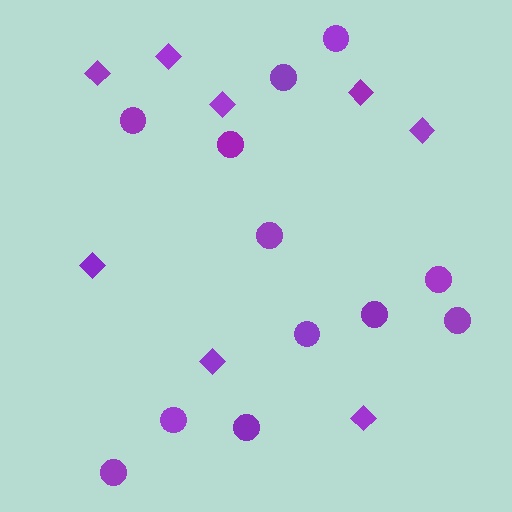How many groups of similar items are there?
There are 2 groups: one group of circles (12) and one group of diamonds (8).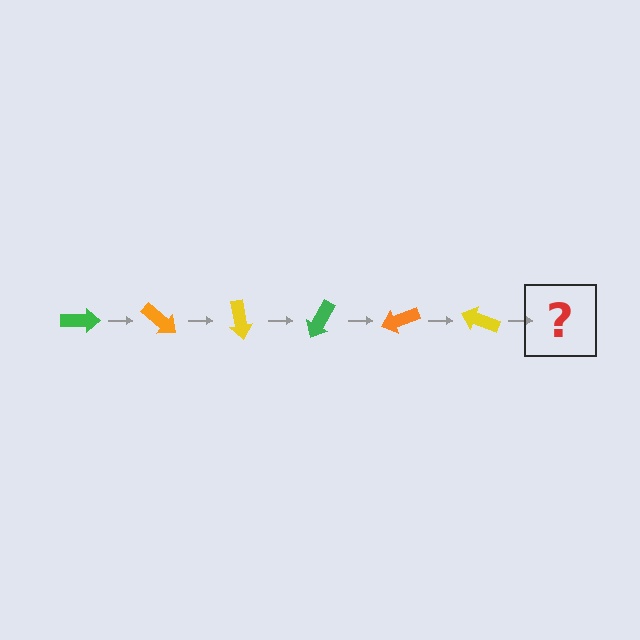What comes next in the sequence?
The next element should be a green arrow, rotated 240 degrees from the start.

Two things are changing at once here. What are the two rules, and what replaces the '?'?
The two rules are that it rotates 40 degrees each step and the color cycles through green, orange, and yellow. The '?' should be a green arrow, rotated 240 degrees from the start.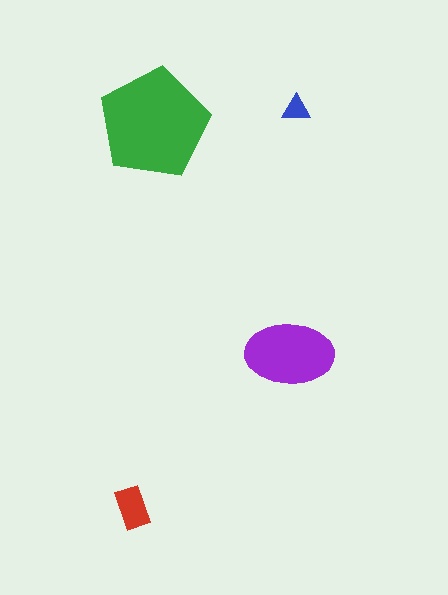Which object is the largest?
The green pentagon.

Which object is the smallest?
The blue triangle.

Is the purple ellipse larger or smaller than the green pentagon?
Smaller.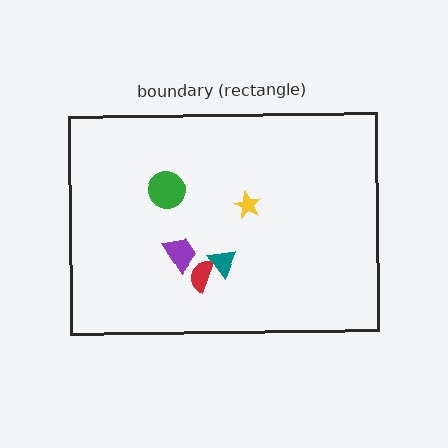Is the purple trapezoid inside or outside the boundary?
Inside.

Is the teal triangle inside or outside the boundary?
Inside.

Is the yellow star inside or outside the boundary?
Inside.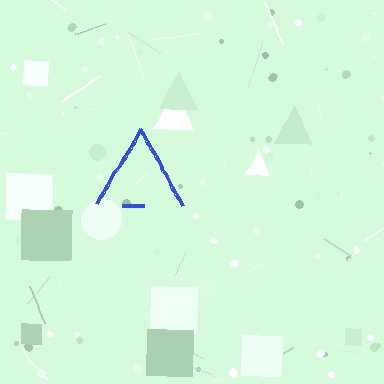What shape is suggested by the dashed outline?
The dashed outline suggests a triangle.